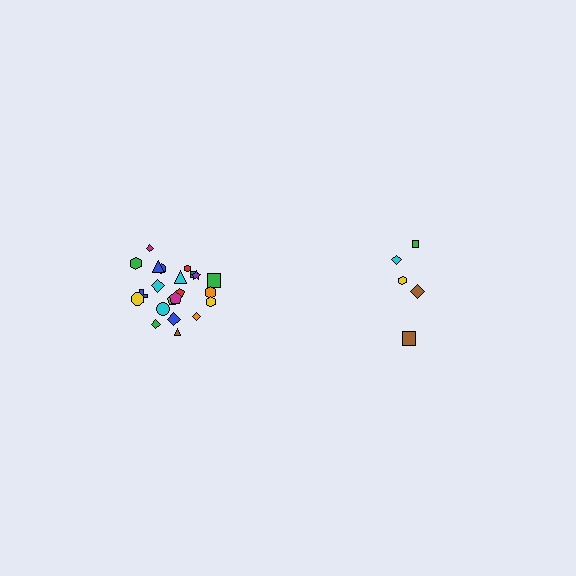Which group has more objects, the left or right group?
The left group.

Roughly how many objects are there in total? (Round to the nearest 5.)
Roughly 25 objects in total.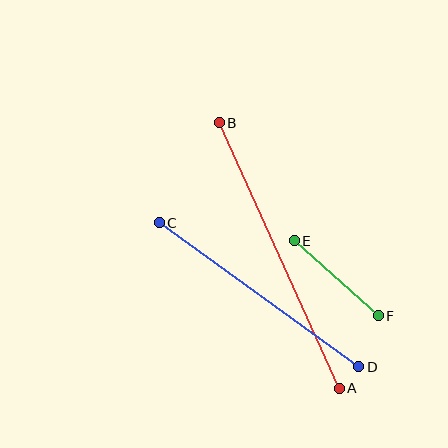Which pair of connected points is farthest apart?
Points A and B are farthest apart.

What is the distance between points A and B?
The distance is approximately 291 pixels.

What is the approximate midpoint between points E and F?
The midpoint is at approximately (336, 278) pixels.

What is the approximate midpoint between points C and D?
The midpoint is at approximately (259, 295) pixels.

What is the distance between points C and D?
The distance is approximately 246 pixels.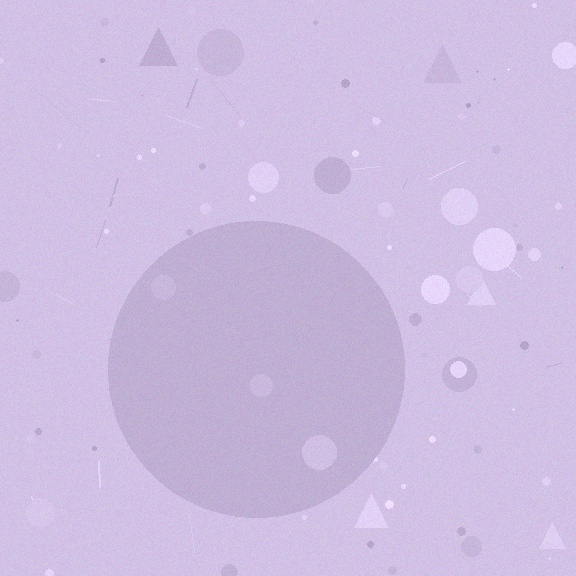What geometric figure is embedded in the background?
A circle is embedded in the background.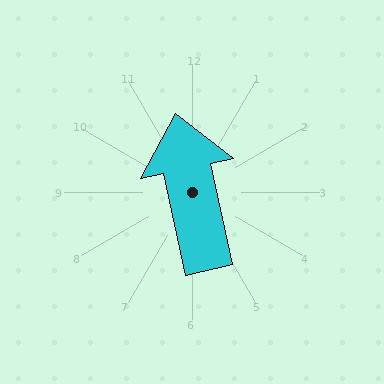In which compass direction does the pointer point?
North.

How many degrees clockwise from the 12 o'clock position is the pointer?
Approximately 348 degrees.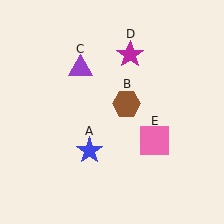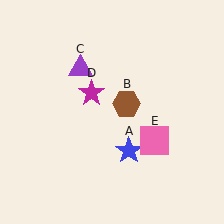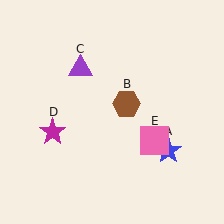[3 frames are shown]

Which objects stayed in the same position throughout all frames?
Brown hexagon (object B) and purple triangle (object C) and pink square (object E) remained stationary.